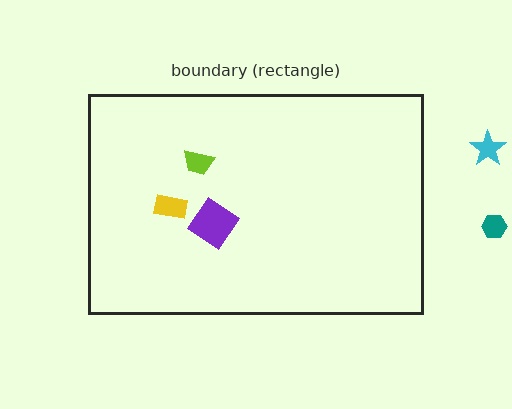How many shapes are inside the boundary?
3 inside, 2 outside.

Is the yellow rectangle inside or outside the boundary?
Inside.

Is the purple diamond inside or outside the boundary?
Inside.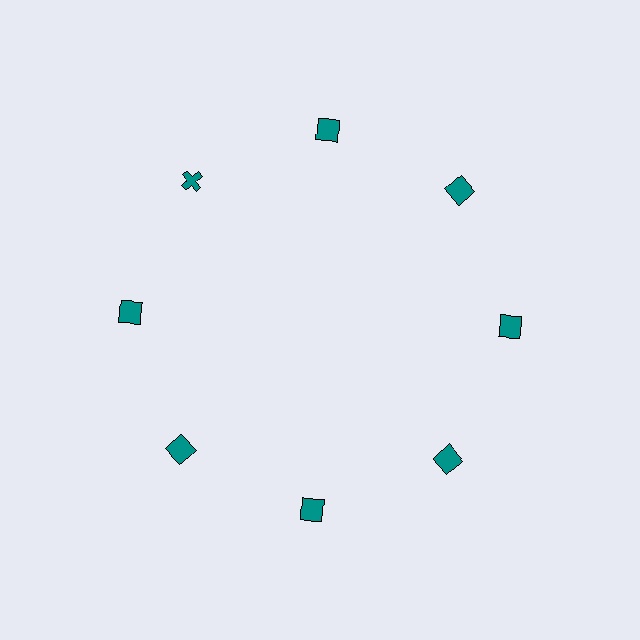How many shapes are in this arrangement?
There are 8 shapes arranged in a ring pattern.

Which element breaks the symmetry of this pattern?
The teal cross at roughly the 10 o'clock position breaks the symmetry. All other shapes are teal squares.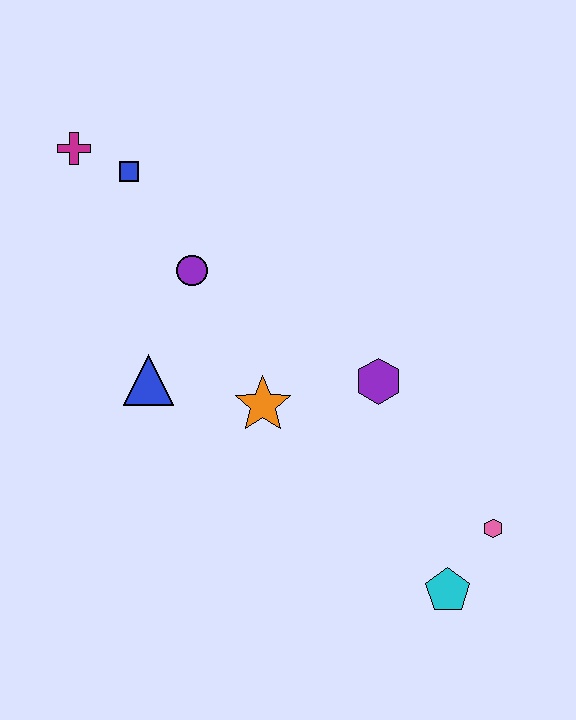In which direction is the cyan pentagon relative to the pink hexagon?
The cyan pentagon is below the pink hexagon.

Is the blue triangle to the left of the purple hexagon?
Yes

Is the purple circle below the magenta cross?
Yes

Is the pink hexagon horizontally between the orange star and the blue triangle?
No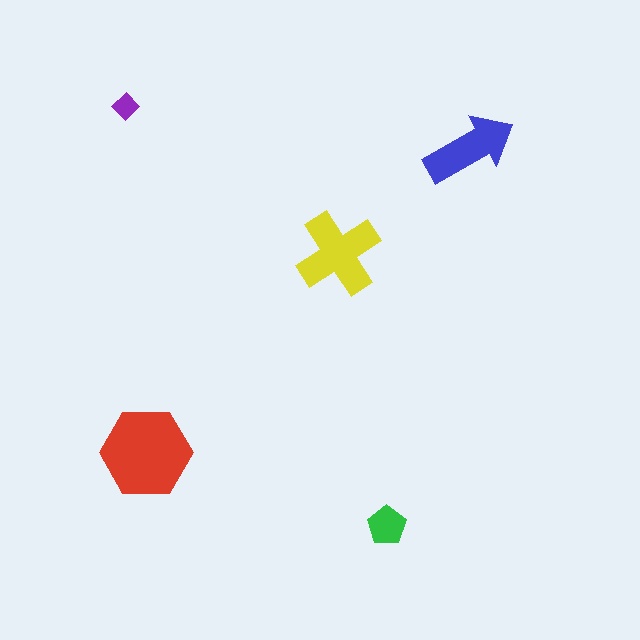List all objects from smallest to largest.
The purple diamond, the green pentagon, the blue arrow, the yellow cross, the red hexagon.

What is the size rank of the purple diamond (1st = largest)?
5th.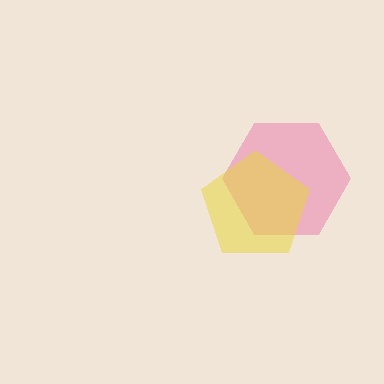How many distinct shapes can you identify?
There are 2 distinct shapes: a pink hexagon, a yellow pentagon.